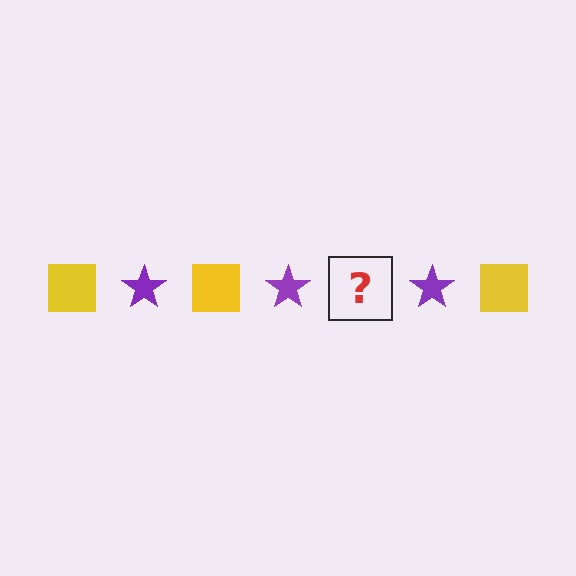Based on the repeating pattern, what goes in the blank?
The blank should be a yellow square.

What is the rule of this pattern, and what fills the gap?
The rule is that the pattern alternates between yellow square and purple star. The gap should be filled with a yellow square.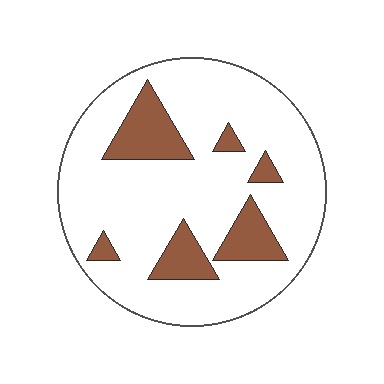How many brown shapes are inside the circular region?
6.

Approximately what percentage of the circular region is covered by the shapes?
Approximately 20%.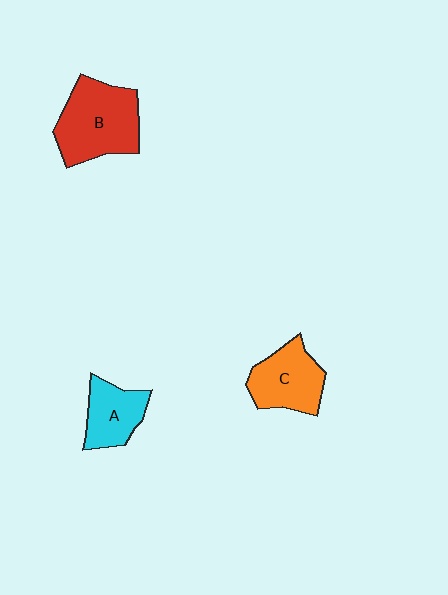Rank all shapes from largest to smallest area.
From largest to smallest: B (red), C (orange), A (cyan).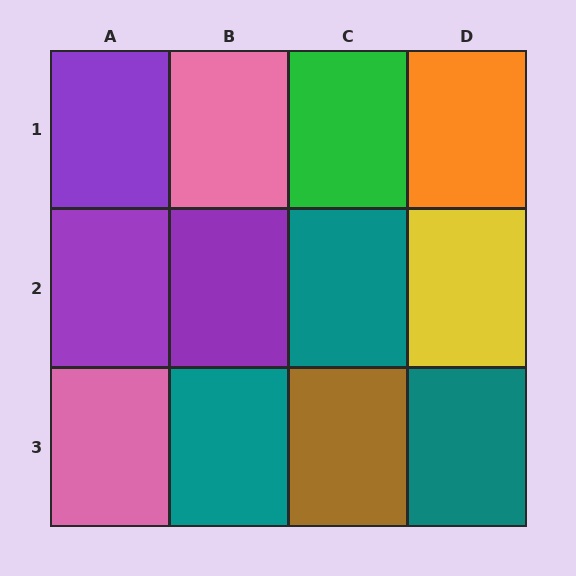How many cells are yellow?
1 cell is yellow.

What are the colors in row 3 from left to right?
Pink, teal, brown, teal.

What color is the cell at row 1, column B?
Pink.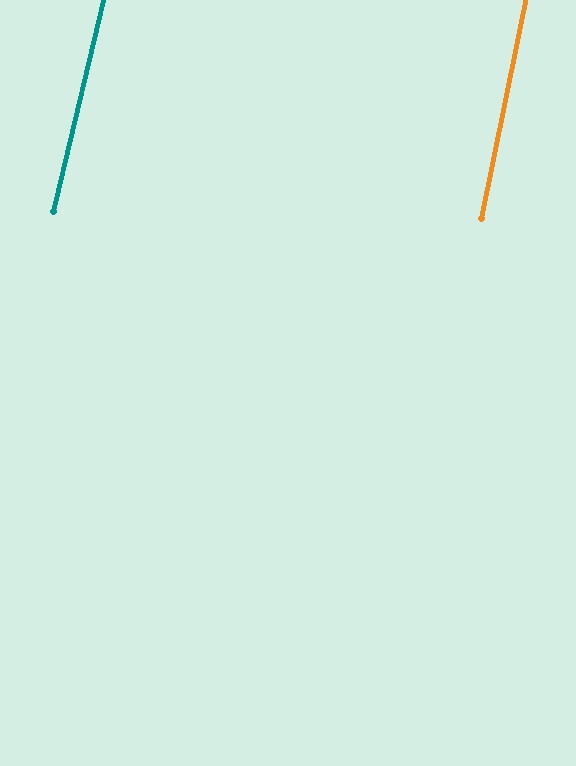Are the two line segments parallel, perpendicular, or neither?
Parallel — their directions differ by only 1.7°.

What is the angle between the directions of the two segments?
Approximately 2 degrees.